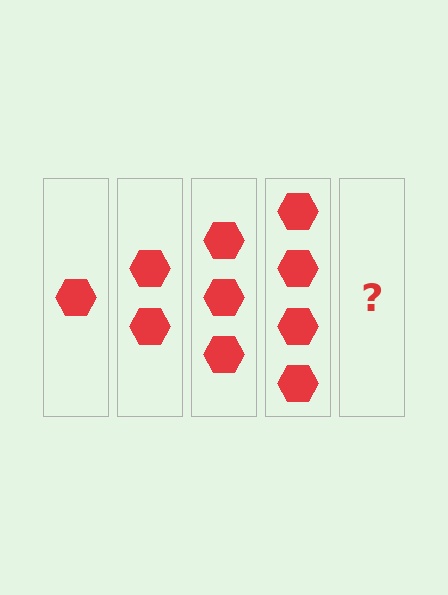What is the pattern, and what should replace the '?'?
The pattern is that each step adds one more hexagon. The '?' should be 5 hexagons.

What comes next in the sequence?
The next element should be 5 hexagons.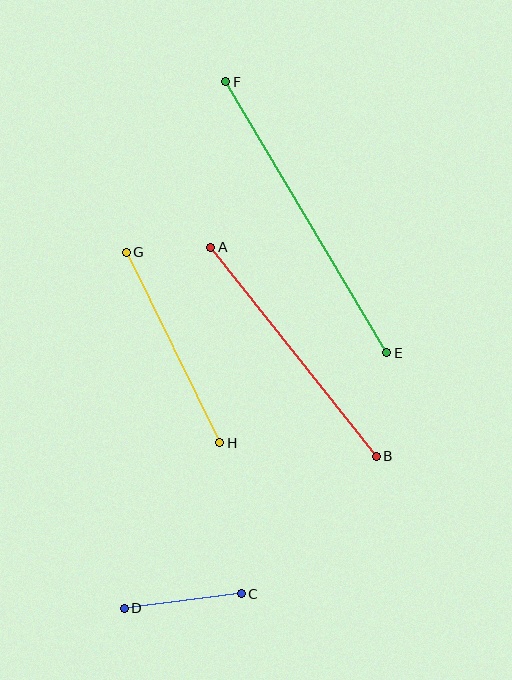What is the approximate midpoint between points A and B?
The midpoint is at approximately (294, 352) pixels.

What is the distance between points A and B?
The distance is approximately 266 pixels.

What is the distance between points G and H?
The distance is approximately 212 pixels.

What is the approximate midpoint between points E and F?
The midpoint is at approximately (306, 217) pixels.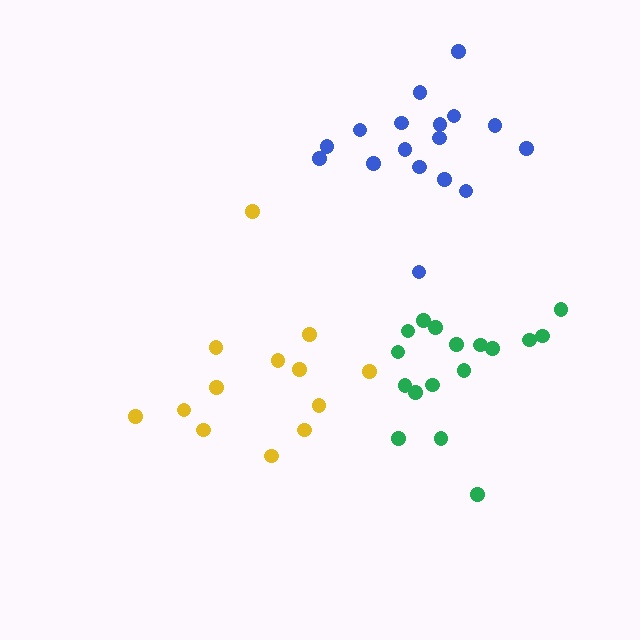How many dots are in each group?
Group 1: 17 dots, Group 2: 13 dots, Group 3: 17 dots (47 total).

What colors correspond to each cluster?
The clusters are colored: green, yellow, blue.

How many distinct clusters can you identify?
There are 3 distinct clusters.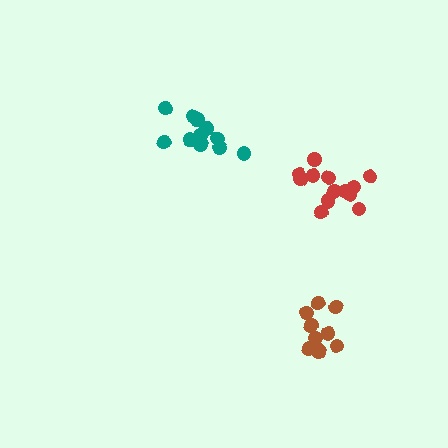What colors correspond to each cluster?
The clusters are colored: brown, red, teal.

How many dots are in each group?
Group 1: 10 dots, Group 2: 13 dots, Group 3: 11 dots (34 total).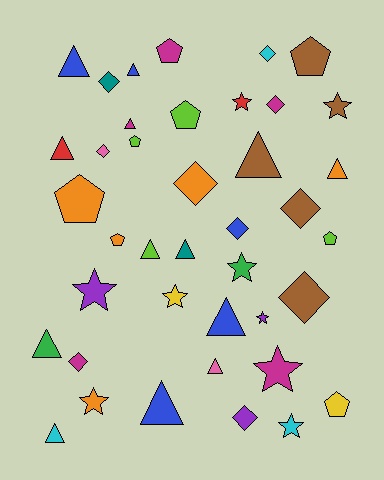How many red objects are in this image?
There are 2 red objects.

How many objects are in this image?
There are 40 objects.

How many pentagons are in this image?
There are 8 pentagons.